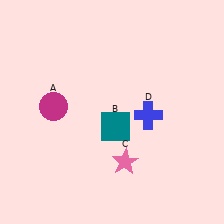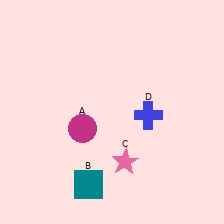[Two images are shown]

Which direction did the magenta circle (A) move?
The magenta circle (A) moved right.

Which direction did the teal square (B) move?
The teal square (B) moved down.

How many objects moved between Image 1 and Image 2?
2 objects moved between the two images.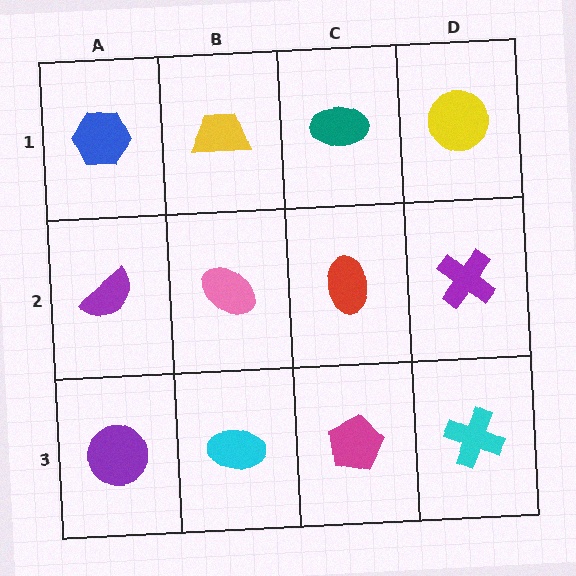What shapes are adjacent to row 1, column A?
A purple semicircle (row 2, column A), a yellow trapezoid (row 1, column B).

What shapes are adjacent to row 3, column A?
A purple semicircle (row 2, column A), a cyan ellipse (row 3, column B).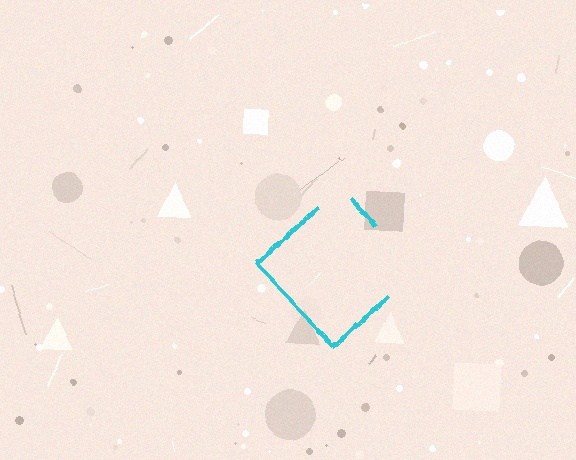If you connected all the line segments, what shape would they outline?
They would outline a diamond.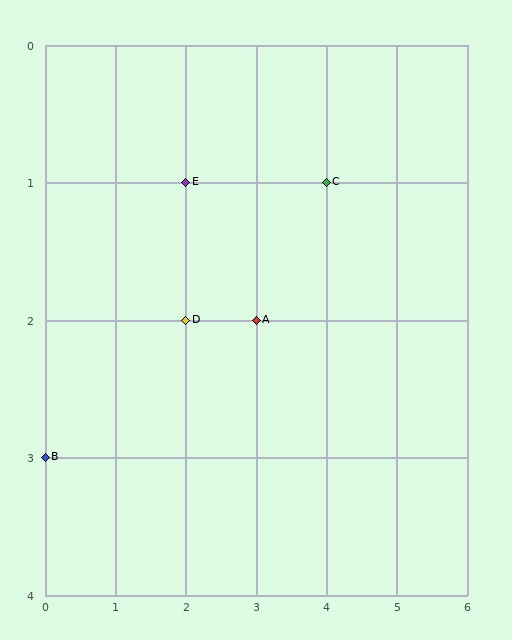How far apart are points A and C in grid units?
Points A and C are 1 column and 1 row apart (about 1.4 grid units diagonally).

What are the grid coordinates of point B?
Point B is at grid coordinates (0, 3).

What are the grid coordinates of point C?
Point C is at grid coordinates (4, 1).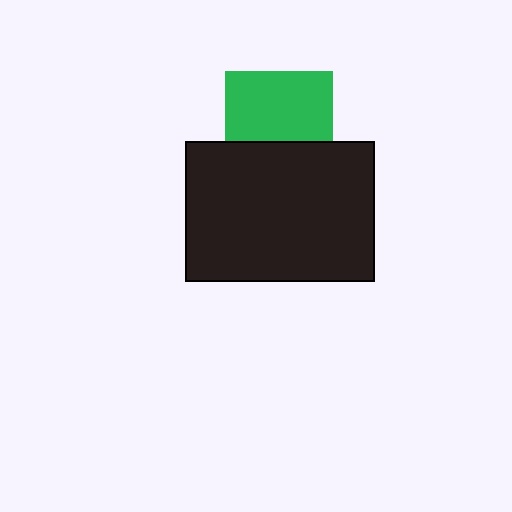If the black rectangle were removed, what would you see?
You would see the complete green square.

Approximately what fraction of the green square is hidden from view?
Roughly 35% of the green square is hidden behind the black rectangle.